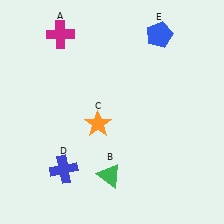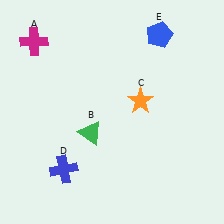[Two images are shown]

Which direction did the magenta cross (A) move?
The magenta cross (A) moved left.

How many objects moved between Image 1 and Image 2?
3 objects moved between the two images.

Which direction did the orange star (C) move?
The orange star (C) moved right.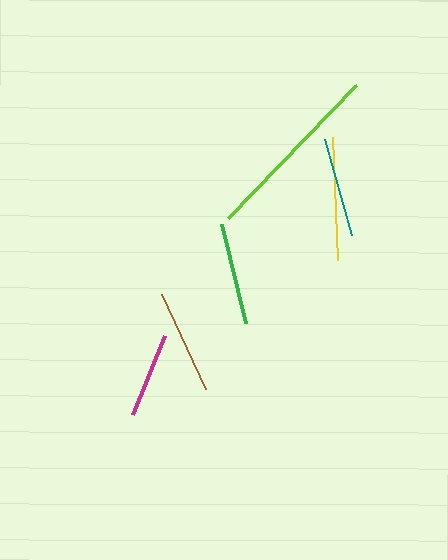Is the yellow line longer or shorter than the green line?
The yellow line is longer than the green line.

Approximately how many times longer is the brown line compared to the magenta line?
The brown line is approximately 1.2 times the length of the magenta line.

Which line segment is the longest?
The lime line is the longest at approximately 184 pixels.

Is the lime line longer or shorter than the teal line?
The lime line is longer than the teal line.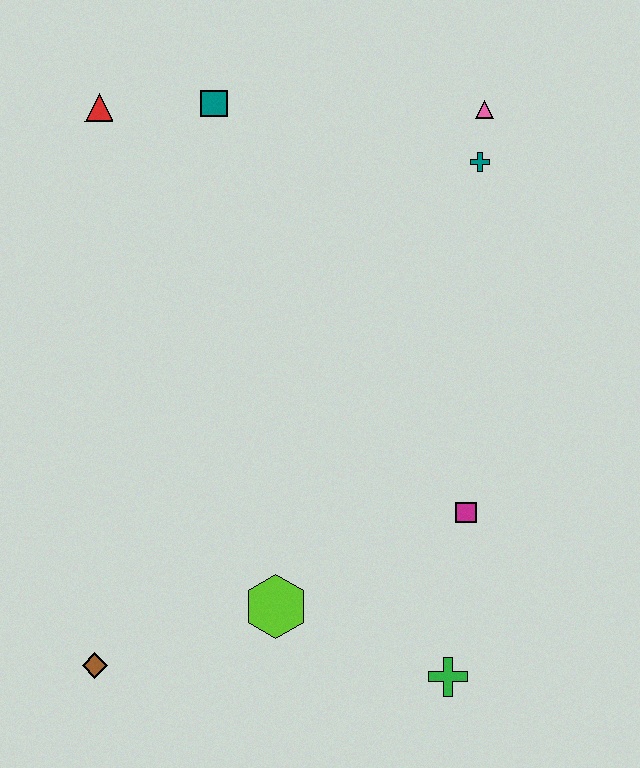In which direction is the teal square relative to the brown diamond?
The teal square is above the brown diamond.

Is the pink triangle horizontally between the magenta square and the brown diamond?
No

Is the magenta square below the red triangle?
Yes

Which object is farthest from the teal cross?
The brown diamond is farthest from the teal cross.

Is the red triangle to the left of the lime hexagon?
Yes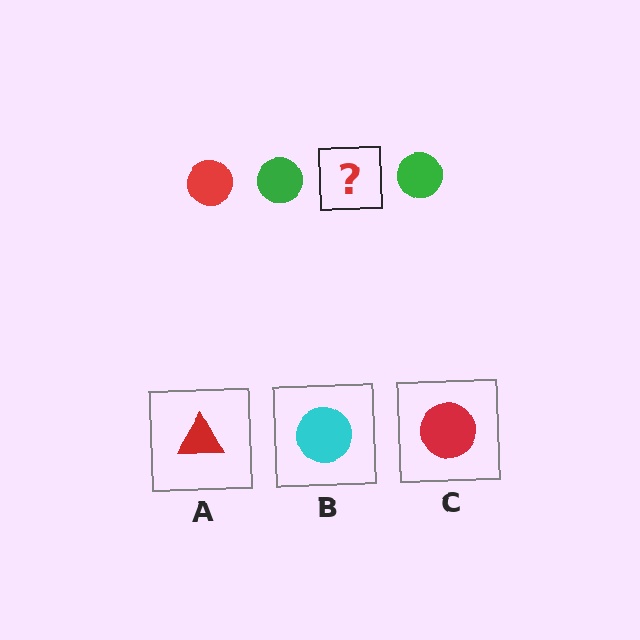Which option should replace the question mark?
Option C.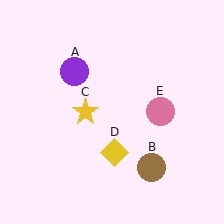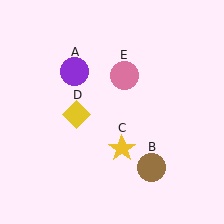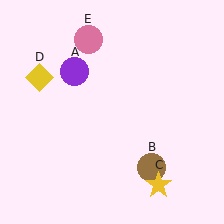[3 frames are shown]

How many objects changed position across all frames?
3 objects changed position: yellow star (object C), yellow diamond (object D), pink circle (object E).